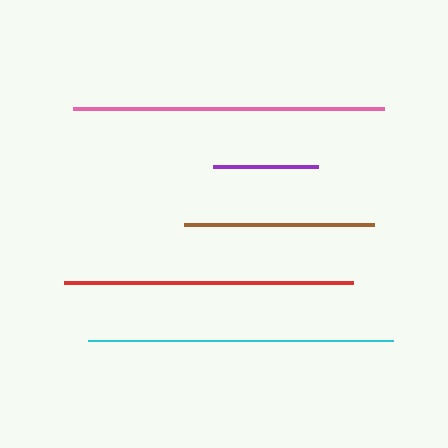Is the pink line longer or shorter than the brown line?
The pink line is longer than the brown line.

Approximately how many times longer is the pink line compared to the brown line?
The pink line is approximately 1.6 times the length of the brown line.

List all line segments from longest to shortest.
From longest to shortest: pink, cyan, red, brown, purple.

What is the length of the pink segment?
The pink segment is approximately 311 pixels long.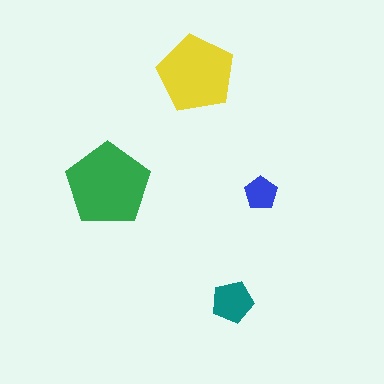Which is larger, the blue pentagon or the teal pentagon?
The teal one.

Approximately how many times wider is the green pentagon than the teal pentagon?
About 2 times wider.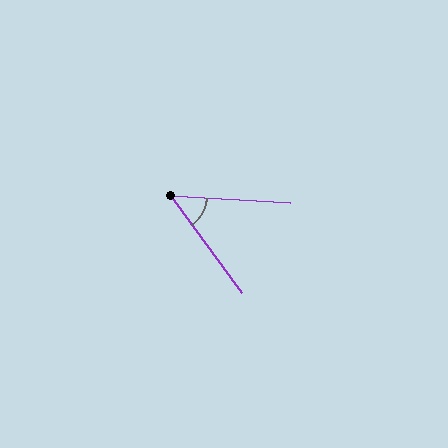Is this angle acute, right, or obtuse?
It is acute.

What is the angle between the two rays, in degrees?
Approximately 50 degrees.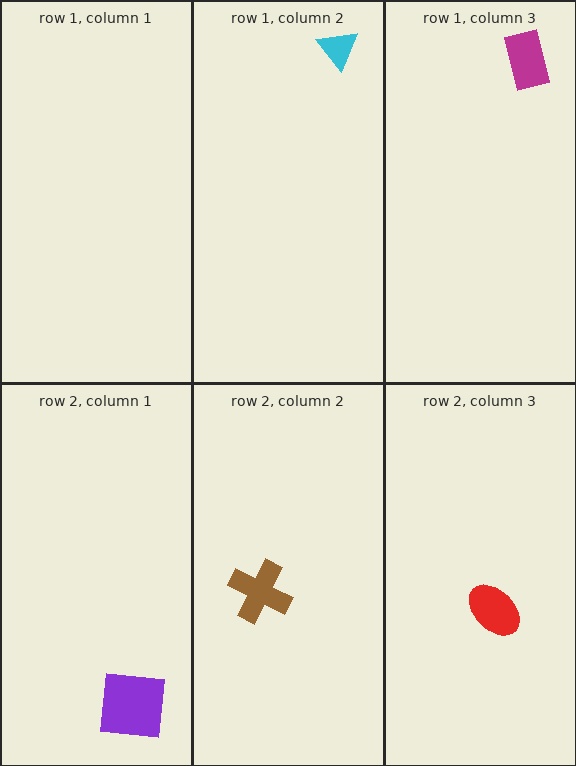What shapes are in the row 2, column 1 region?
The purple square.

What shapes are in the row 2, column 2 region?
The brown cross.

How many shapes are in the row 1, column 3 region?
1.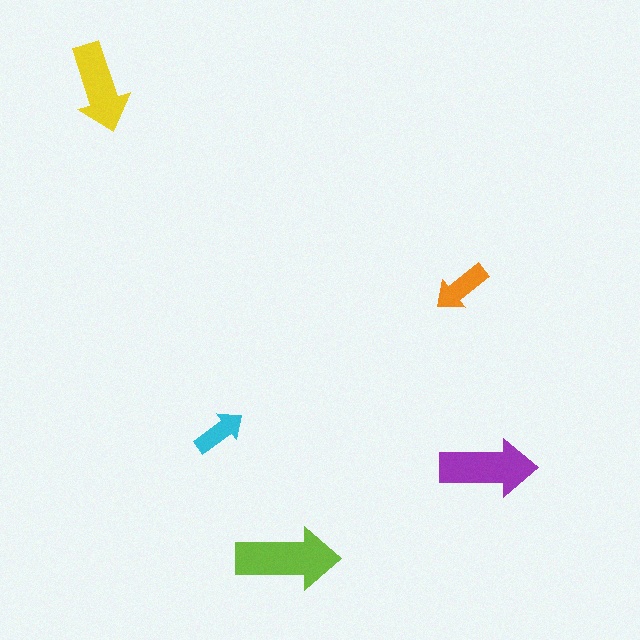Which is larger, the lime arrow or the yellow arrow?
The lime one.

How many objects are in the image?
There are 5 objects in the image.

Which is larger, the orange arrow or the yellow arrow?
The yellow one.